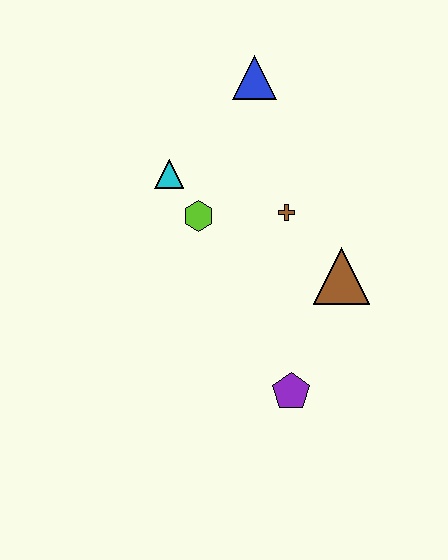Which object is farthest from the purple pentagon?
The blue triangle is farthest from the purple pentagon.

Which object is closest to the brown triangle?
The brown cross is closest to the brown triangle.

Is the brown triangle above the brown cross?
No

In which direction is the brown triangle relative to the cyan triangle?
The brown triangle is to the right of the cyan triangle.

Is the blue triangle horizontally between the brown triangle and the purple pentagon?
No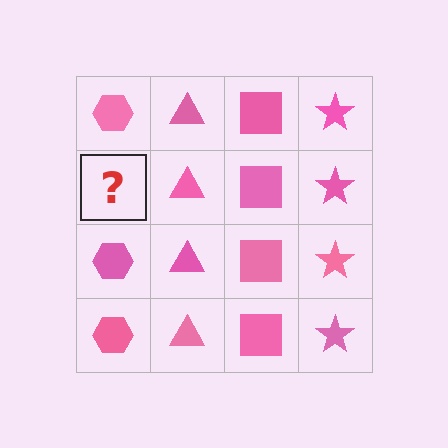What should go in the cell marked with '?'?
The missing cell should contain a pink hexagon.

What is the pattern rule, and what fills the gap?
The rule is that each column has a consistent shape. The gap should be filled with a pink hexagon.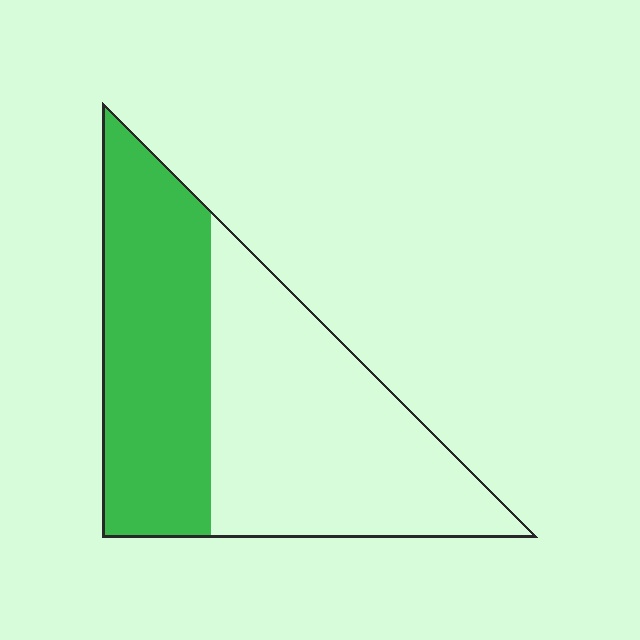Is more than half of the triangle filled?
No.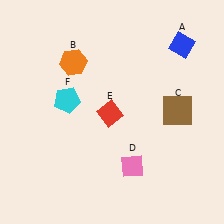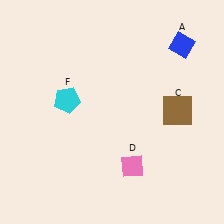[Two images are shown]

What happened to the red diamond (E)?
The red diamond (E) was removed in Image 2. It was in the bottom-left area of Image 1.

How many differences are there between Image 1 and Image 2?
There are 2 differences between the two images.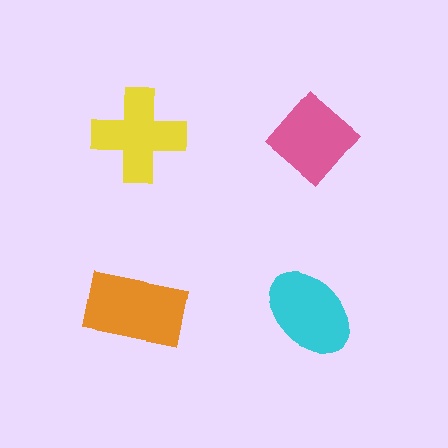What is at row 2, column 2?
A cyan ellipse.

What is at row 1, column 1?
A yellow cross.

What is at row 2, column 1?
An orange rectangle.